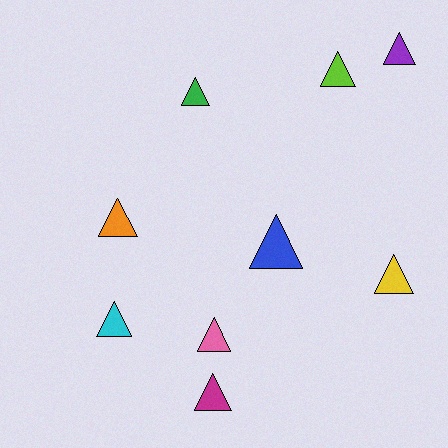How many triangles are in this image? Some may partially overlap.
There are 9 triangles.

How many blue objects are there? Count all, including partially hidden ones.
There is 1 blue object.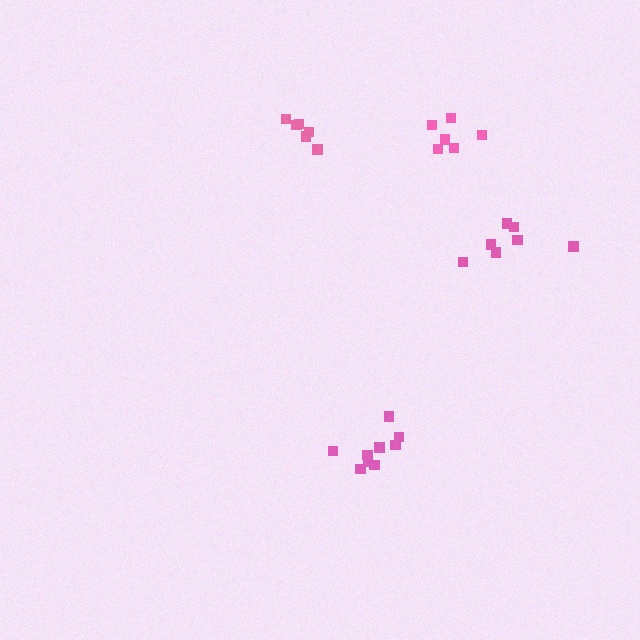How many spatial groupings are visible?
There are 4 spatial groupings.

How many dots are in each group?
Group 1: 7 dots, Group 2: 6 dots, Group 3: 6 dots, Group 4: 9 dots (28 total).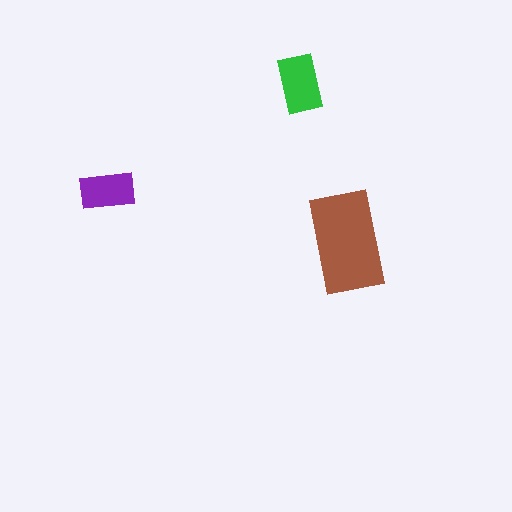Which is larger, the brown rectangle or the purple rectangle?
The brown one.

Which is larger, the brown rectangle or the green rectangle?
The brown one.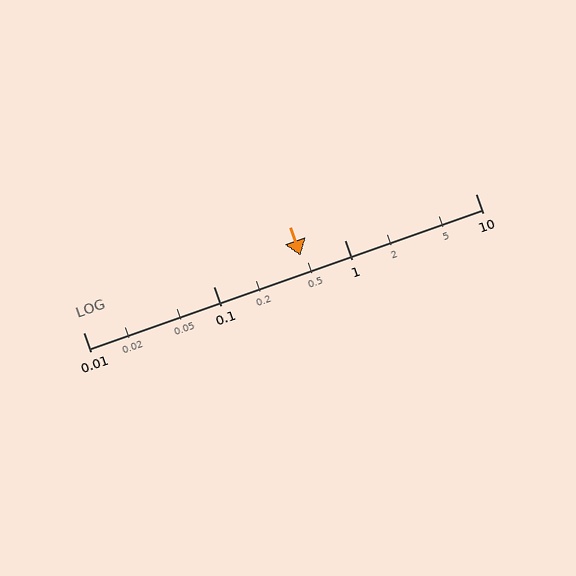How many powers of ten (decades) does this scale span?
The scale spans 3 decades, from 0.01 to 10.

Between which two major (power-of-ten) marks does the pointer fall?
The pointer is between 0.1 and 1.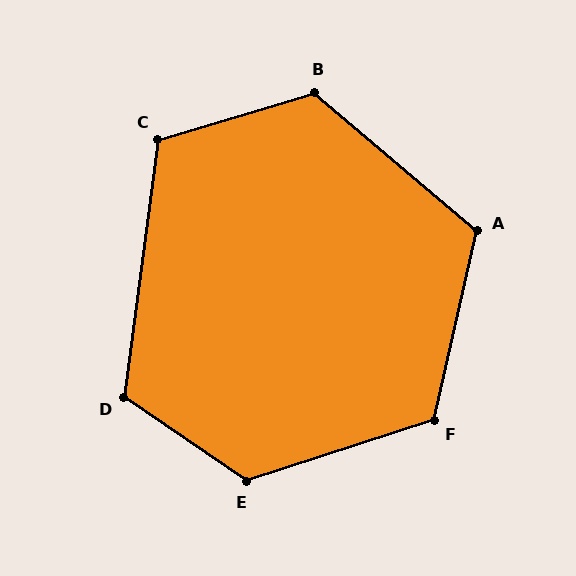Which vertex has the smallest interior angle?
C, at approximately 114 degrees.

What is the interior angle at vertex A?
Approximately 118 degrees (obtuse).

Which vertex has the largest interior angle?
E, at approximately 128 degrees.